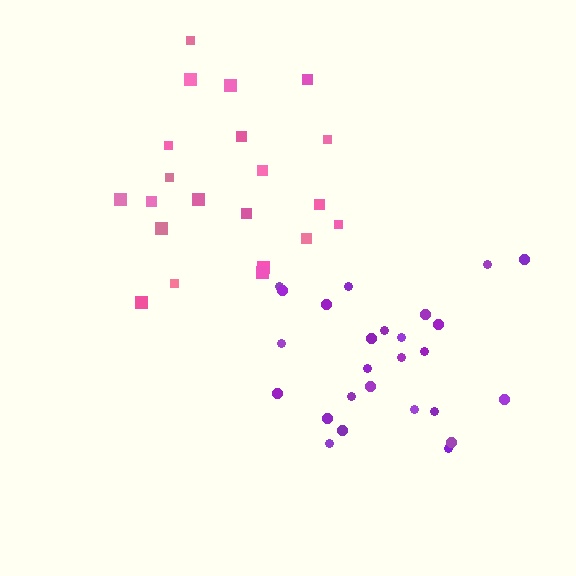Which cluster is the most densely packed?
Purple.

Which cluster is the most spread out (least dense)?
Pink.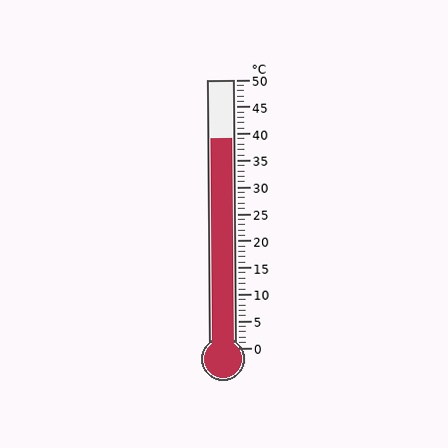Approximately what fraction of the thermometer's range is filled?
The thermometer is filled to approximately 80% of its range.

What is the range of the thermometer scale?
The thermometer scale ranges from 0°C to 50°C.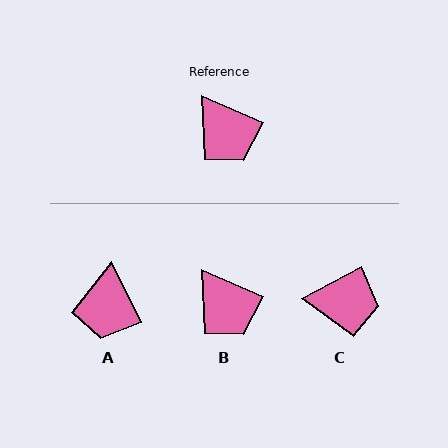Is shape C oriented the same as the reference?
No, it is off by about 52 degrees.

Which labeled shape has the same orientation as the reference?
B.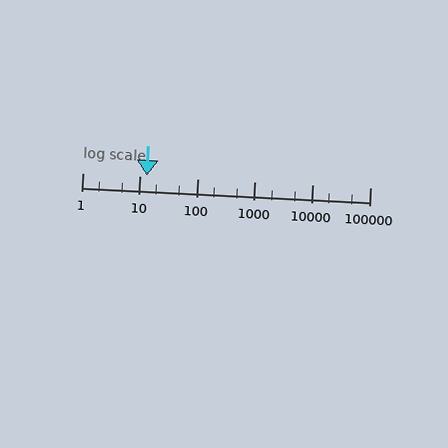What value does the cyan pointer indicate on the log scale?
The pointer indicates approximately 13.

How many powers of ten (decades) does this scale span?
The scale spans 5 decades, from 1 to 100000.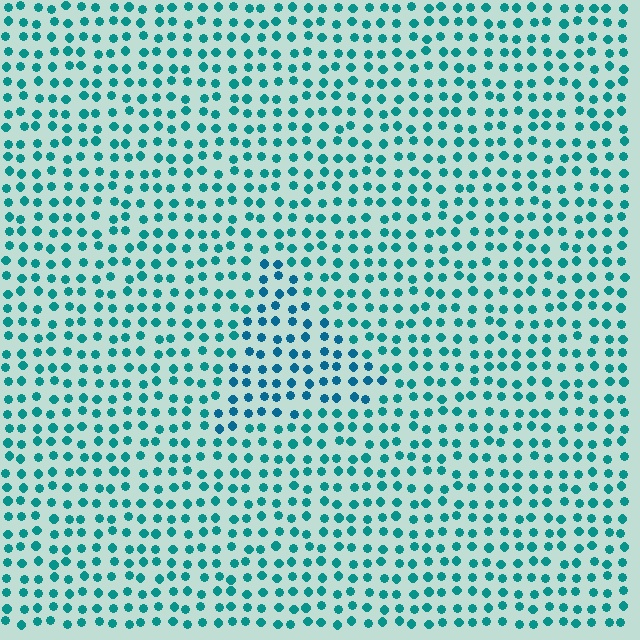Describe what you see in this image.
The image is filled with small teal elements in a uniform arrangement. A triangle-shaped region is visible where the elements are tinted to a slightly different hue, forming a subtle color boundary.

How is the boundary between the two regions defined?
The boundary is defined purely by a slight shift in hue (about 21 degrees). Spacing, size, and orientation are identical on both sides.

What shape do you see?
I see a triangle.